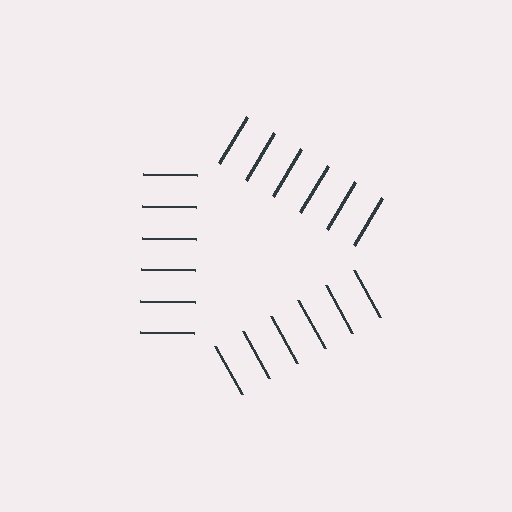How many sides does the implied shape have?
3 sides — the line-ends trace a triangle.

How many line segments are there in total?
18 — 6 along each of the 3 edges.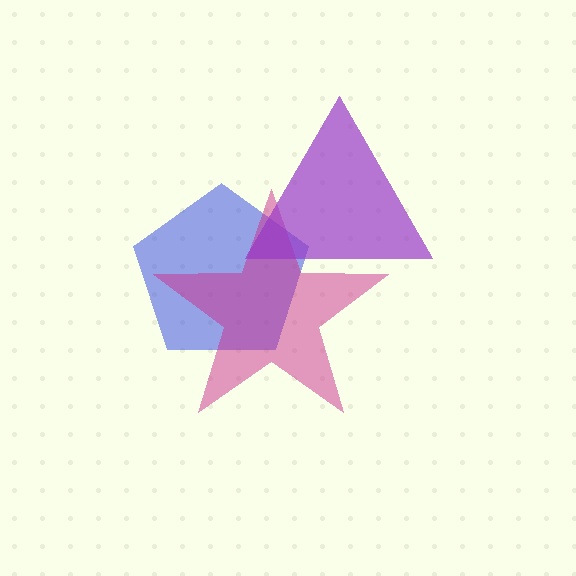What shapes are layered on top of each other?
The layered shapes are: a blue pentagon, a magenta star, a purple triangle.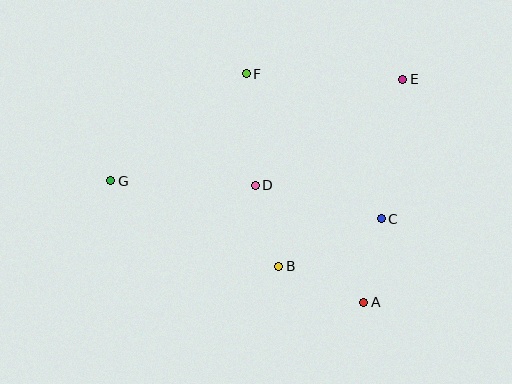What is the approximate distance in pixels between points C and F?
The distance between C and F is approximately 198 pixels.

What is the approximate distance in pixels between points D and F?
The distance between D and F is approximately 112 pixels.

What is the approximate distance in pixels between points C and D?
The distance between C and D is approximately 130 pixels.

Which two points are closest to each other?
Points B and D are closest to each other.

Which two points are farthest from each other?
Points E and G are farthest from each other.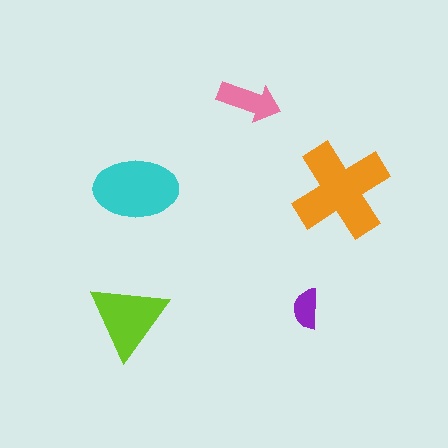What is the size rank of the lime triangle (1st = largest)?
3rd.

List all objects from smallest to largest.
The purple semicircle, the pink arrow, the lime triangle, the cyan ellipse, the orange cross.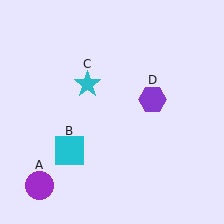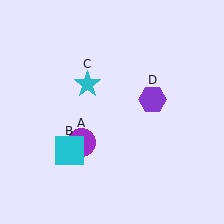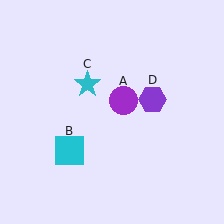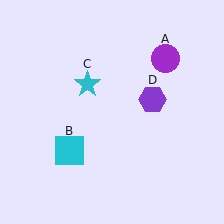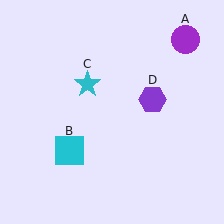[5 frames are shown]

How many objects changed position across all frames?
1 object changed position: purple circle (object A).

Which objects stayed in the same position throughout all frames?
Cyan square (object B) and cyan star (object C) and purple hexagon (object D) remained stationary.